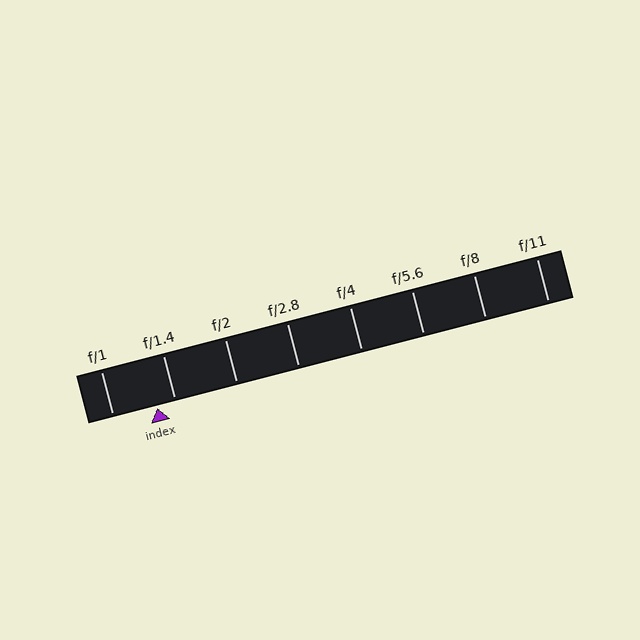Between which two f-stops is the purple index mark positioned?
The index mark is between f/1 and f/1.4.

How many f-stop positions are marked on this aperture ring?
There are 8 f-stop positions marked.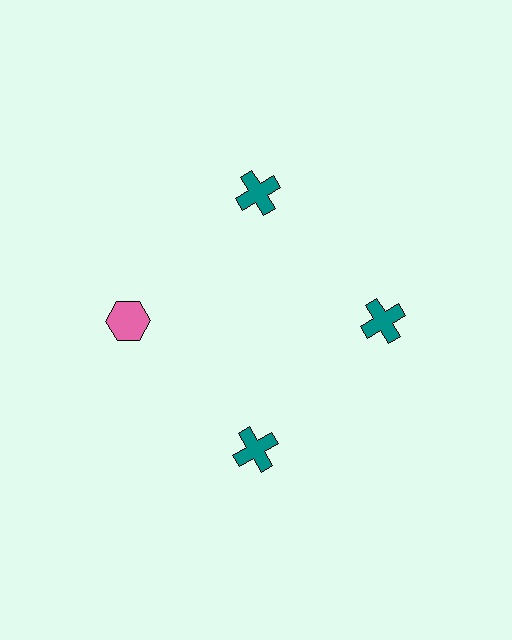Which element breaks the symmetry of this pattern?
The pink hexagon at roughly the 9 o'clock position breaks the symmetry. All other shapes are teal crosses.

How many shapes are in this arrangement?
There are 4 shapes arranged in a ring pattern.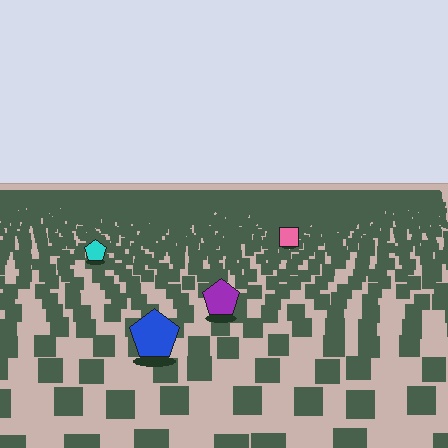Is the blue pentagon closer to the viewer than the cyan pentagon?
Yes. The blue pentagon is closer — you can tell from the texture gradient: the ground texture is coarser near it.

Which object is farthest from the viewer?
The pink square is farthest from the viewer. It appears smaller and the ground texture around it is denser.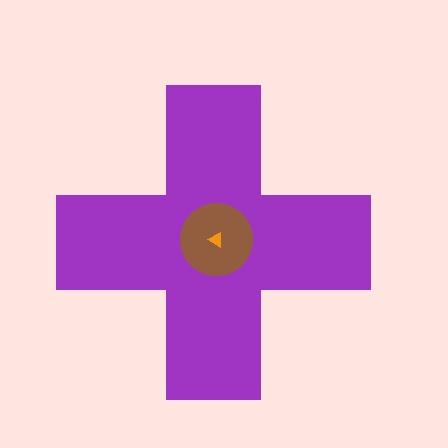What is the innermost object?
The orange triangle.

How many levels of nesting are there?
3.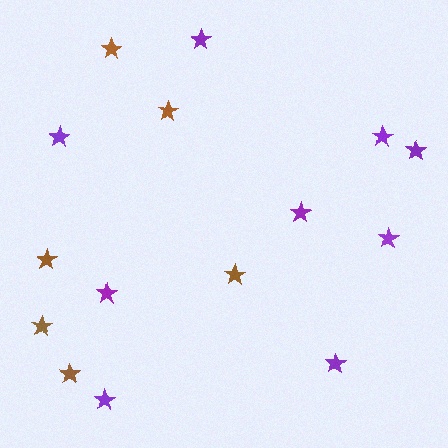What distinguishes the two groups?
There are 2 groups: one group of brown stars (6) and one group of purple stars (9).